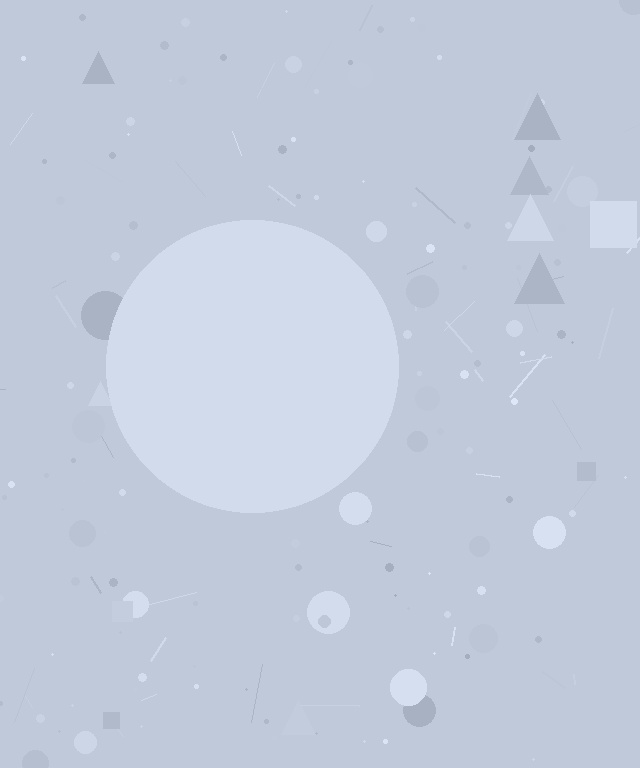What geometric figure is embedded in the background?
A circle is embedded in the background.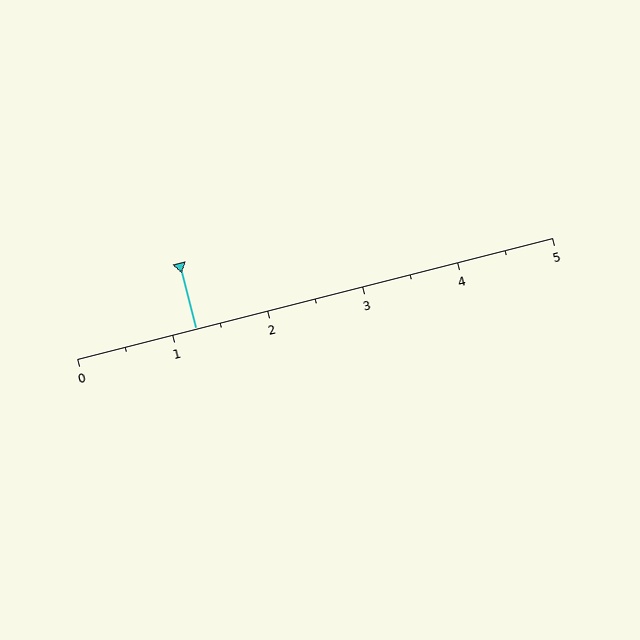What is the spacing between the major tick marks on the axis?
The major ticks are spaced 1 apart.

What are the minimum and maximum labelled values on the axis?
The axis runs from 0 to 5.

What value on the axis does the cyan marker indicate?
The marker indicates approximately 1.2.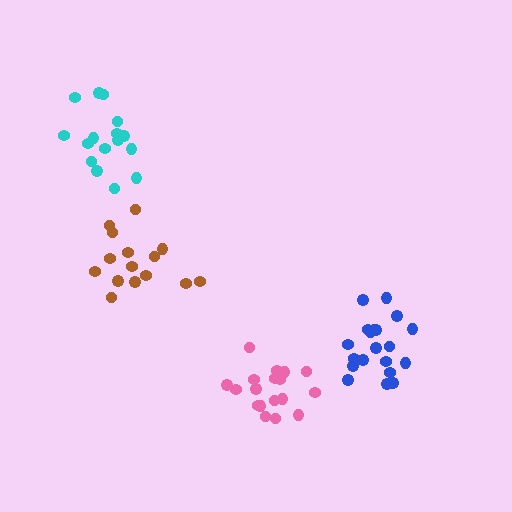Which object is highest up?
The cyan cluster is topmost.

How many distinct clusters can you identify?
There are 4 distinct clusters.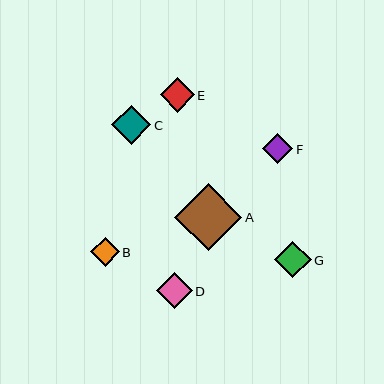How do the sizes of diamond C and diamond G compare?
Diamond C and diamond G are approximately the same size.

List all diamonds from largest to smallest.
From largest to smallest: A, C, G, D, E, F, B.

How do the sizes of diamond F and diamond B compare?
Diamond F and diamond B are approximately the same size.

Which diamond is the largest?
Diamond A is the largest with a size of approximately 67 pixels.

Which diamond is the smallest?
Diamond B is the smallest with a size of approximately 29 pixels.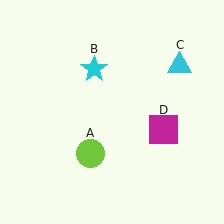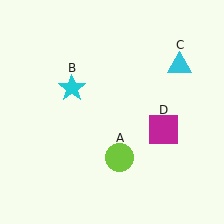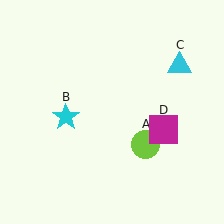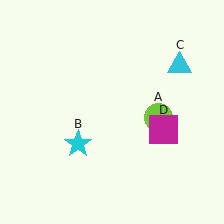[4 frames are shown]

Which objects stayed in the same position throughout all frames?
Cyan triangle (object C) and magenta square (object D) remained stationary.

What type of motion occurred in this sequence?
The lime circle (object A), cyan star (object B) rotated counterclockwise around the center of the scene.